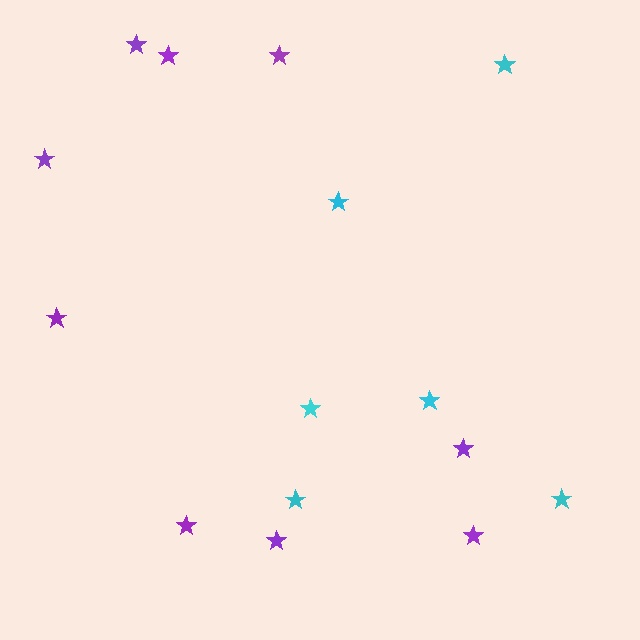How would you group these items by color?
There are 2 groups: one group of purple stars (9) and one group of cyan stars (6).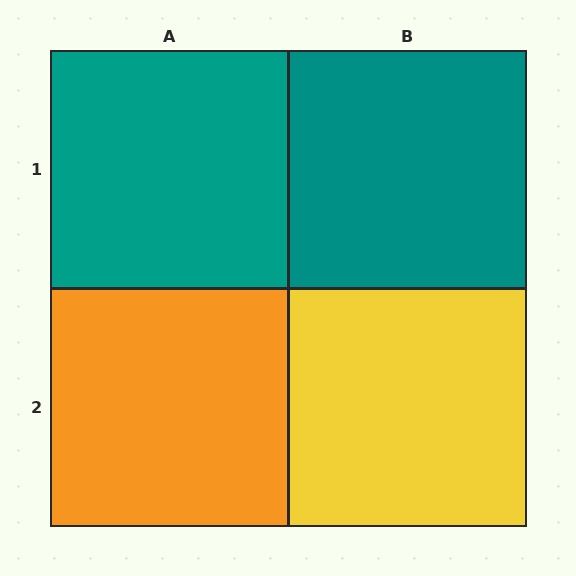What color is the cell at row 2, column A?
Orange.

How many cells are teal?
2 cells are teal.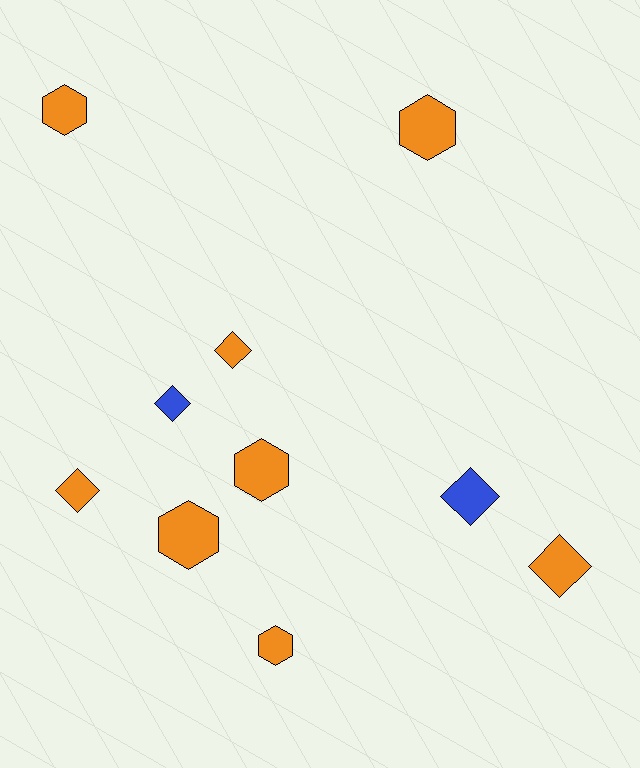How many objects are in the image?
There are 10 objects.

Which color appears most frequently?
Orange, with 8 objects.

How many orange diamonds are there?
There are 3 orange diamonds.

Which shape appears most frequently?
Diamond, with 5 objects.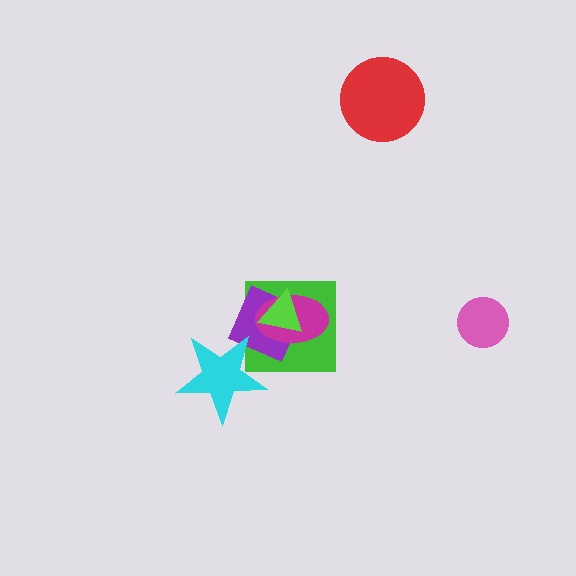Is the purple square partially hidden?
Yes, it is partially covered by another shape.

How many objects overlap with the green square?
3 objects overlap with the green square.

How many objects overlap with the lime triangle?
3 objects overlap with the lime triangle.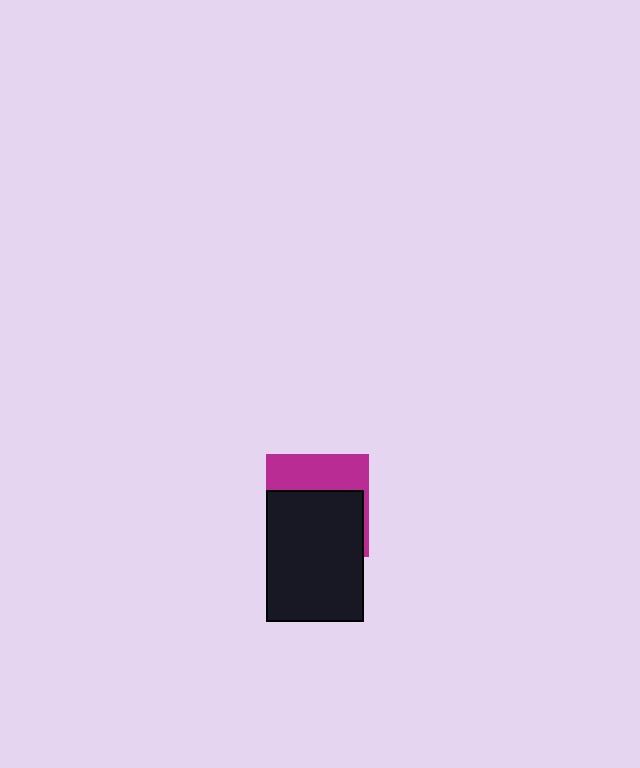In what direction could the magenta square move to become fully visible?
The magenta square could move up. That would shift it out from behind the black rectangle entirely.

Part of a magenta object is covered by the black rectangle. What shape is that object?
It is a square.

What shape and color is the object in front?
The object in front is a black rectangle.